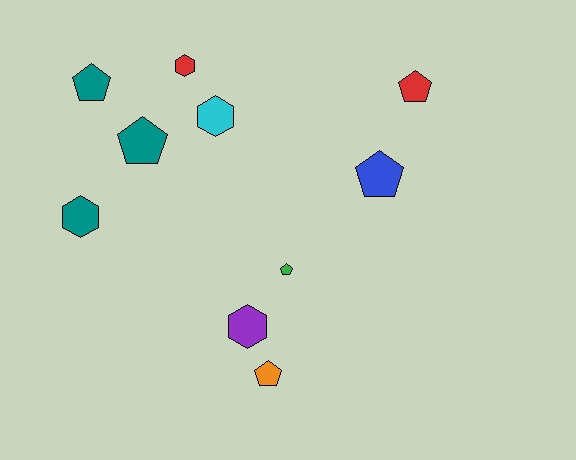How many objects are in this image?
There are 10 objects.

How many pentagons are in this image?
There are 6 pentagons.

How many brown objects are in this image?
There are no brown objects.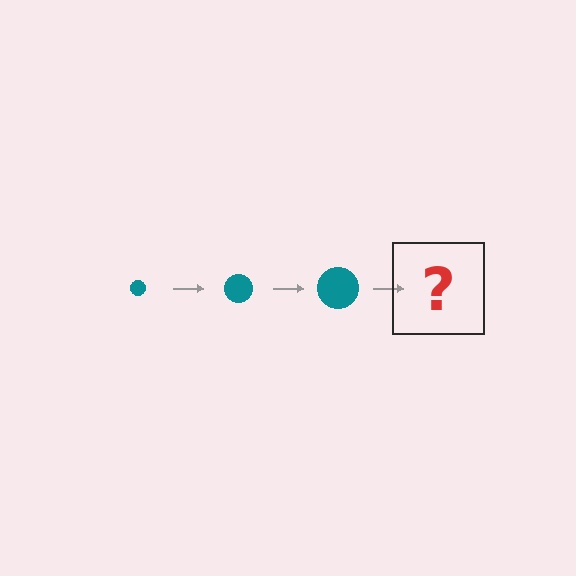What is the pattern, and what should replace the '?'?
The pattern is that the circle gets progressively larger each step. The '?' should be a teal circle, larger than the previous one.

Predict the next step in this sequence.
The next step is a teal circle, larger than the previous one.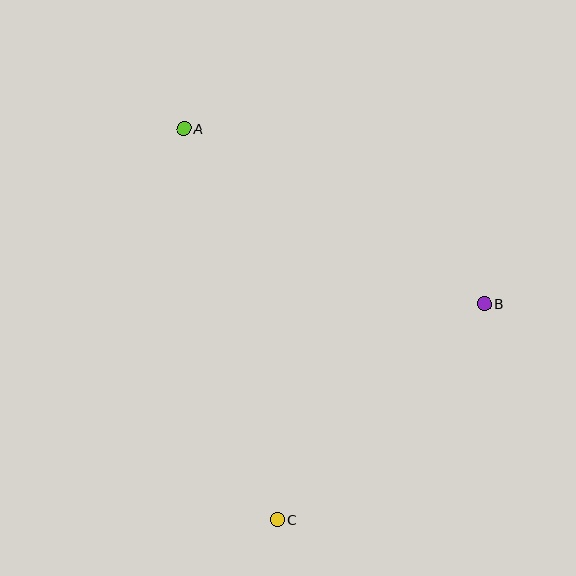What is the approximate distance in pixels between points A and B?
The distance between A and B is approximately 347 pixels.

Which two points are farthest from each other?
Points A and C are farthest from each other.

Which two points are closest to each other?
Points B and C are closest to each other.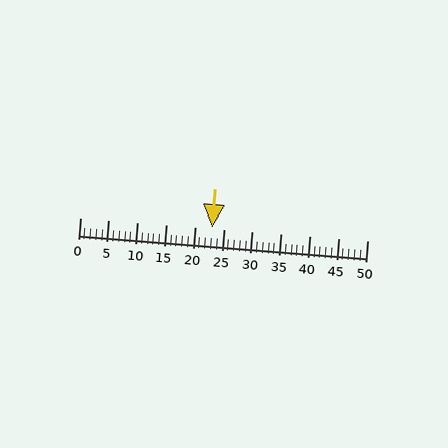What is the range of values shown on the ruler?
The ruler shows values from 0 to 50.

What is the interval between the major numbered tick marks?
The major tick marks are spaced 5 units apart.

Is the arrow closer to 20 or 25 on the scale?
The arrow is closer to 25.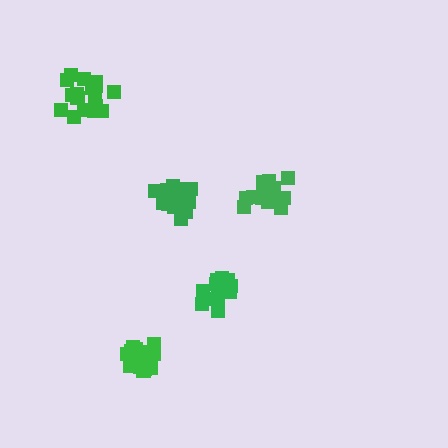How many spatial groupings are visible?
There are 5 spatial groupings.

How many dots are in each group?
Group 1: 17 dots, Group 2: 19 dots, Group 3: 17 dots, Group 4: 18 dots, Group 5: 18 dots (89 total).